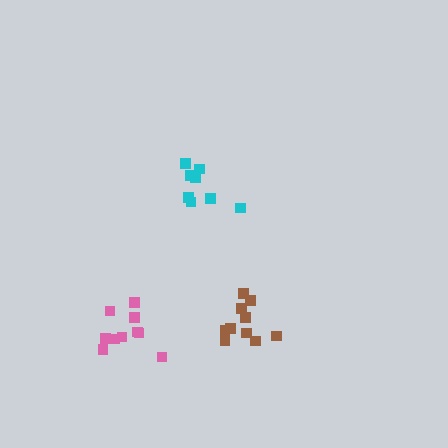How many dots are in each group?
Group 1: 10 dots, Group 2: 10 dots, Group 3: 8 dots (28 total).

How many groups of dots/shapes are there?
There are 3 groups.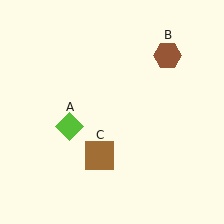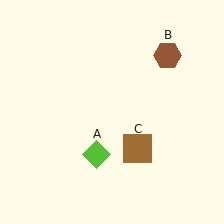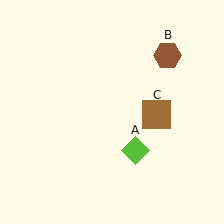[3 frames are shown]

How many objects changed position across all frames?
2 objects changed position: lime diamond (object A), brown square (object C).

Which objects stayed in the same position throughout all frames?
Brown hexagon (object B) remained stationary.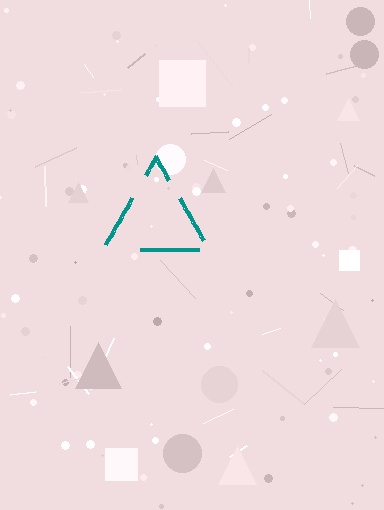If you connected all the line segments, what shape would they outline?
They would outline a triangle.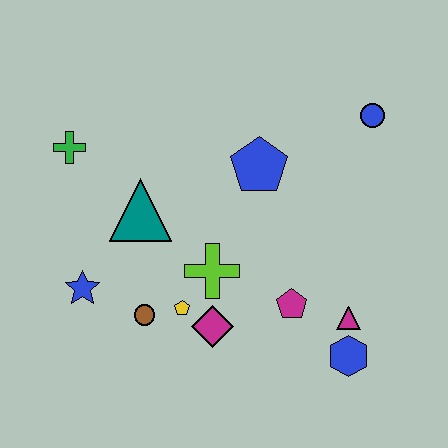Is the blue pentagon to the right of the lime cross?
Yes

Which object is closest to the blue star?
The brown circle is closest to the blue star.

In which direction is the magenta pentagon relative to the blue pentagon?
The magenta pentagon is below the blue pentagon.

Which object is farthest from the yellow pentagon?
The blue circle is farthest from the yellow pentagon.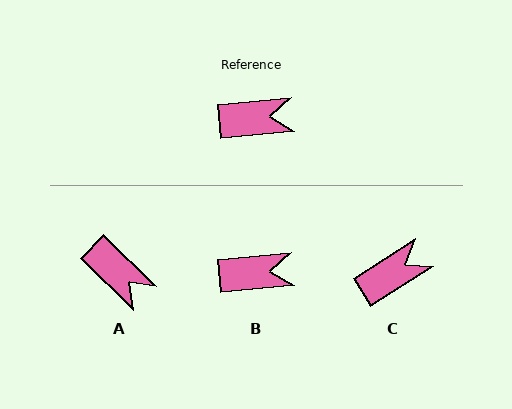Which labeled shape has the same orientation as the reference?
B.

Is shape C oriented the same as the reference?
No, it is off by about 27 degrees.